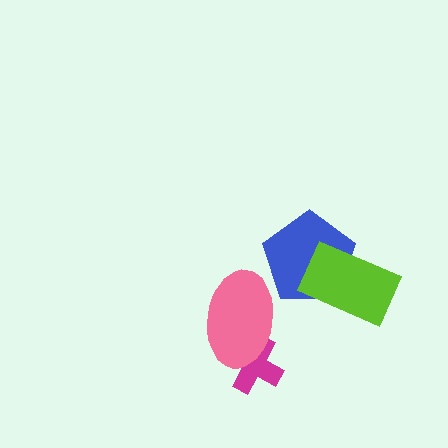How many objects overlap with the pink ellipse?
1 object overlaps with the pink ellipse.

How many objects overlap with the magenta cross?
1 object overlaps with the magenta cross.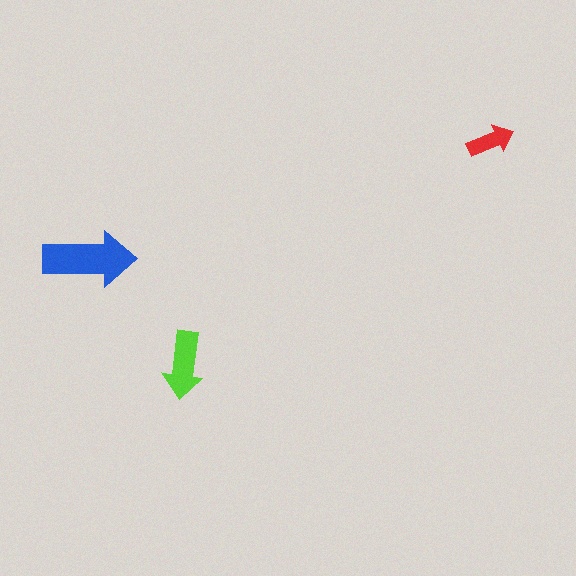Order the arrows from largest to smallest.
the blue one, the lime one, the red one.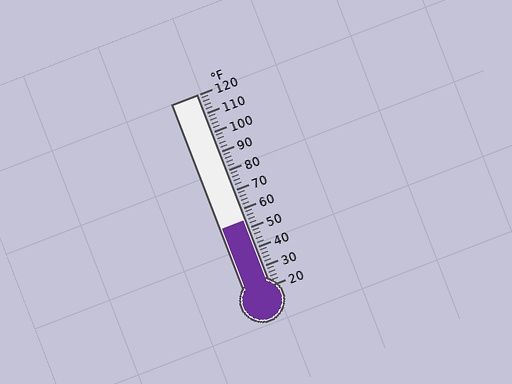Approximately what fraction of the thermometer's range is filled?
The thermometer is filled to approximately 35% of its range.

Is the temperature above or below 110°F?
The temperature is below 110°F.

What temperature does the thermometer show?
The thermometer shows approximately 54°F.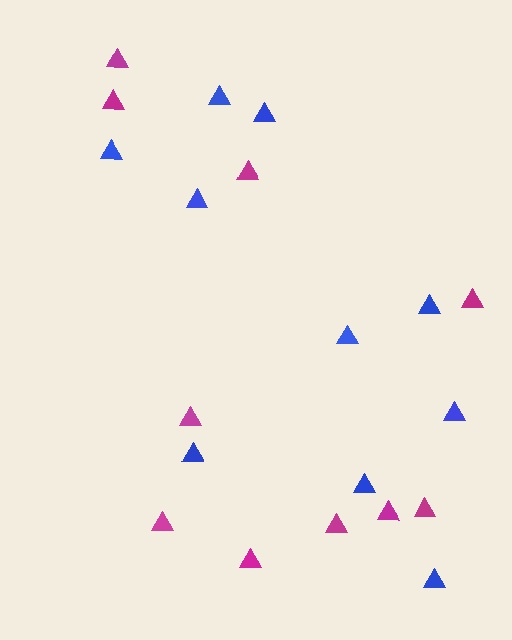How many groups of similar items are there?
There are 2 groups: one group of blue triangles (10) and one group of magenta triangles (10).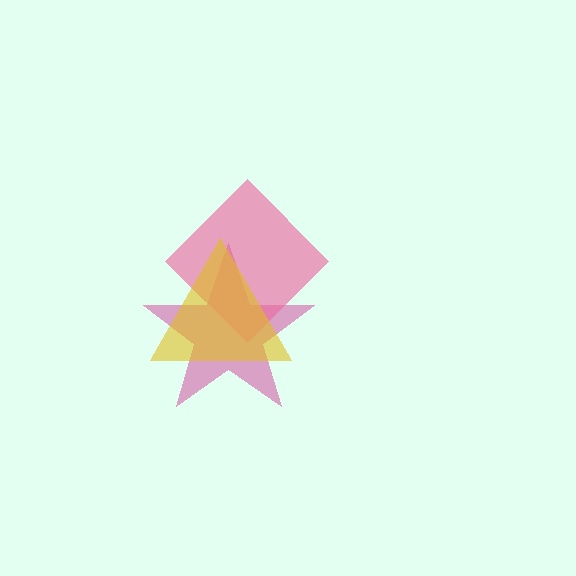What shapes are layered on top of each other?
The layered shapes are: a magenta star, a pink diamond, a yellow triangle.